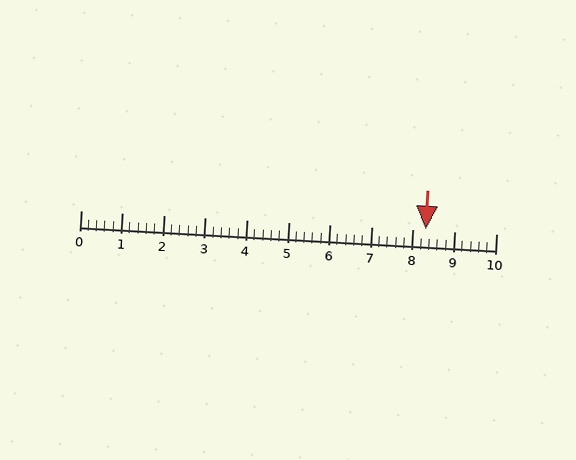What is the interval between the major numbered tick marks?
The major tick marks are spaced 1 units apart.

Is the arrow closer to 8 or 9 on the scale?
The arrow is closer to 8.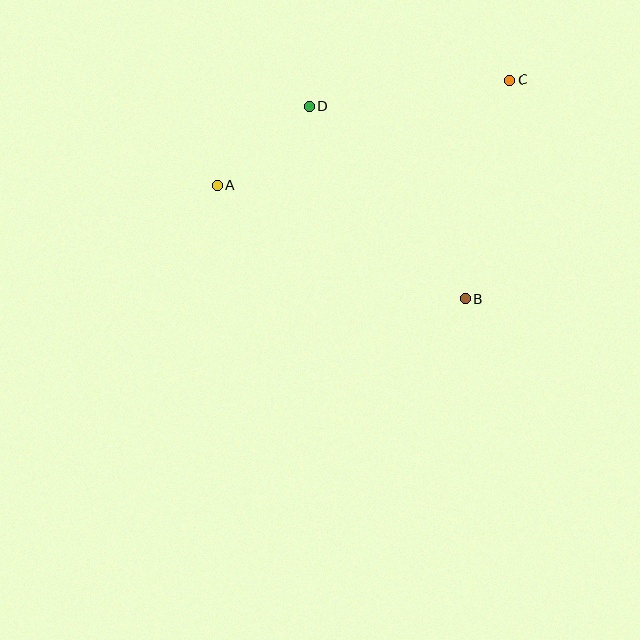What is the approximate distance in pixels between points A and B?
The distance between A and B is approximately 273 pixels.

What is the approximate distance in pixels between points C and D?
The distance between C and D is approximately 202 pixels.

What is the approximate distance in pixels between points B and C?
The distance between B and C is approximately 223 pixels.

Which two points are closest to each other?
Points A and D are closest to each other.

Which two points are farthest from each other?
Points A and C are farthest from each other.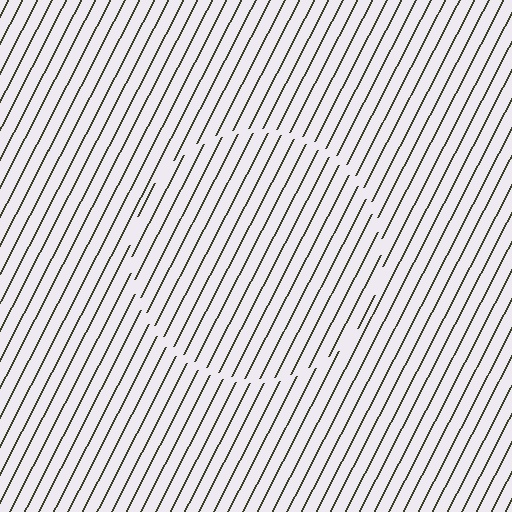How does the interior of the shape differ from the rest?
The interior of the shape contains the same grating, shifted by half a period — the contour is defined by the phase discontinuity where line-ends from the inner and outer gratings abut.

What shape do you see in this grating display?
An illusory circle. The interior of the shape contains the same grating, shifted by half a period — the contour is defined by the phase discontinuity where line-ends from the inner and outer gratings abut.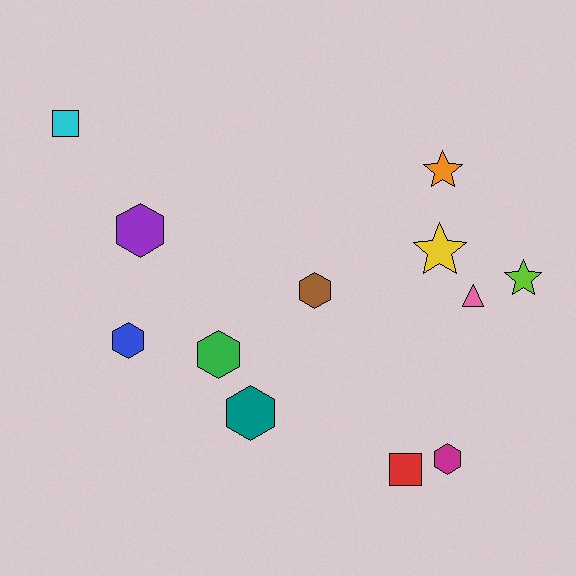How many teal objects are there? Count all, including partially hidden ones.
There is 1 teal object.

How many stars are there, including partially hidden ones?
There are 3 stars.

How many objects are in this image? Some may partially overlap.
There are 12 objects.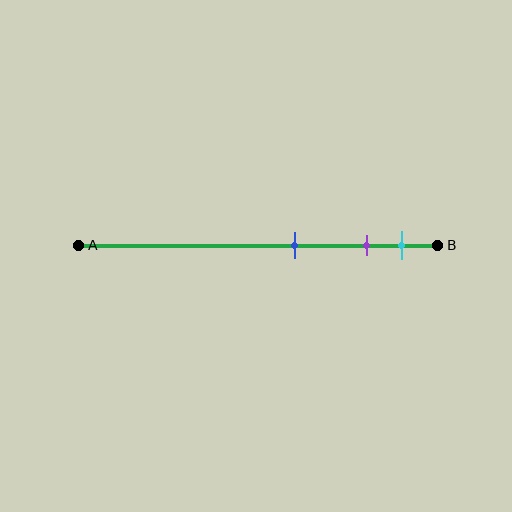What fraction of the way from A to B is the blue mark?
The blue mark is approximately 60% (0.6) of the way from A to B.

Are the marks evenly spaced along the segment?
No, the marks are not evenly spaced.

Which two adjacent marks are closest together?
The purple and cyan marks are the closest adjacent pair.